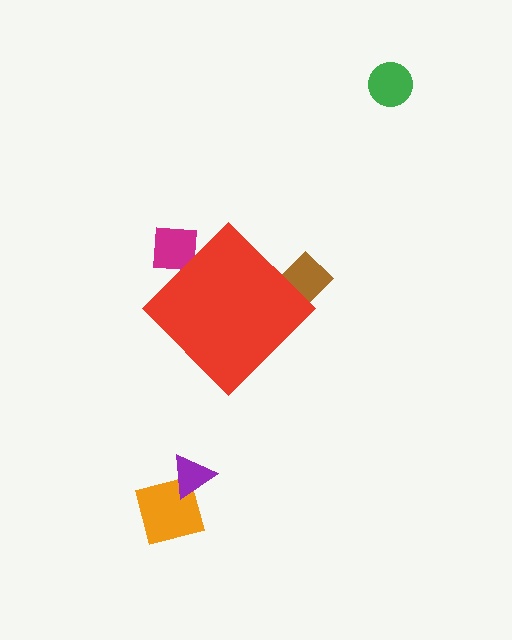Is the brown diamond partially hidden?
Yes, the brown diamond is partially hidden behind the red diamond.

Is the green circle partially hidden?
No, the green circle is fully visible.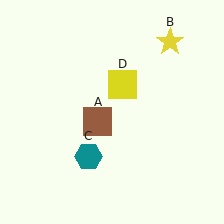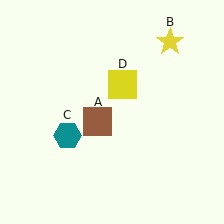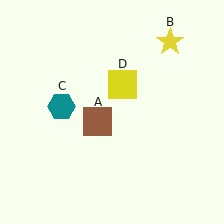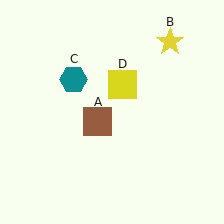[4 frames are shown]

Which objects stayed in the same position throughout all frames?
Brown square (object A) and yellow star (object B) and yellow square (object D) remained stationary.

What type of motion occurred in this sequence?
The teal hexagon (object C) rotated clockwise around the center of the scene.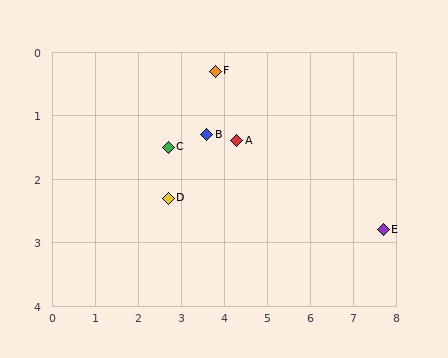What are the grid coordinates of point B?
Point B is at approximately (3.6, 1.3).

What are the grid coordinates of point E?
Point E is at approximately (7.7, 2.8).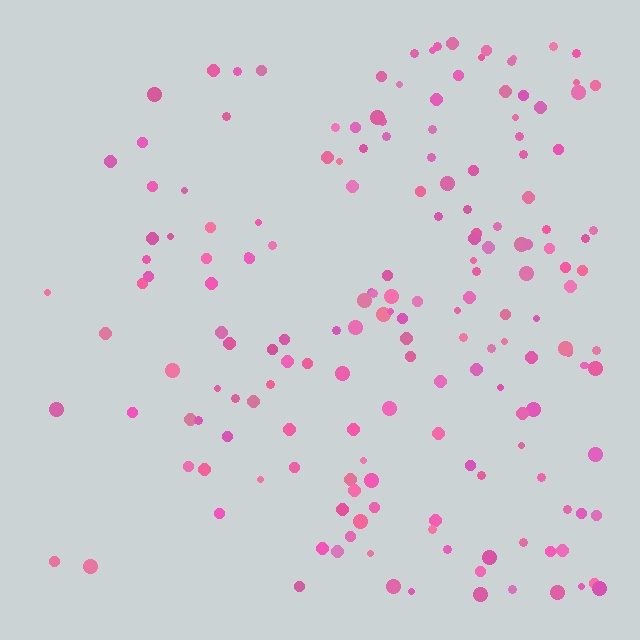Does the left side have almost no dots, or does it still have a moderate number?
Still a moderate number, just noticeably fewer than the right.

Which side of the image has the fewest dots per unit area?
The left.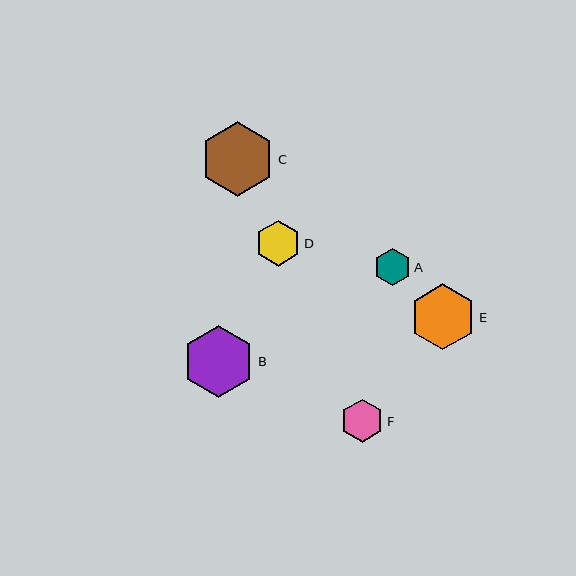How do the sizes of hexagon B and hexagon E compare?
Hexagon B and hexagon E are approximately the same size.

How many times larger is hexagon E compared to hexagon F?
Hexagon E is approximately 1.5 times the size of hexagon F.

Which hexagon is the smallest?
Hexagon A is the smallest with a size of approximately 37 pixels.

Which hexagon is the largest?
Hexagon C is the largest with a size of approximately 75 pixels.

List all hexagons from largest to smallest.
From largest to smallest: C, B, E, D, F, A.